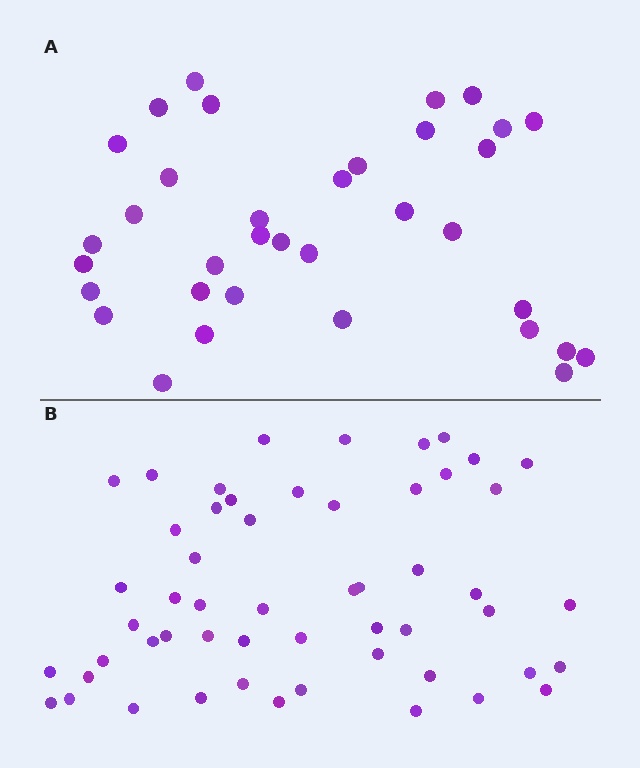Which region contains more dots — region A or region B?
Region B (the bottom region) has more dots.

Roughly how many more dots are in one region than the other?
Region B has approximately 20 more dots than region A.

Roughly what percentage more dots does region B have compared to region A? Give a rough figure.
About 55% more.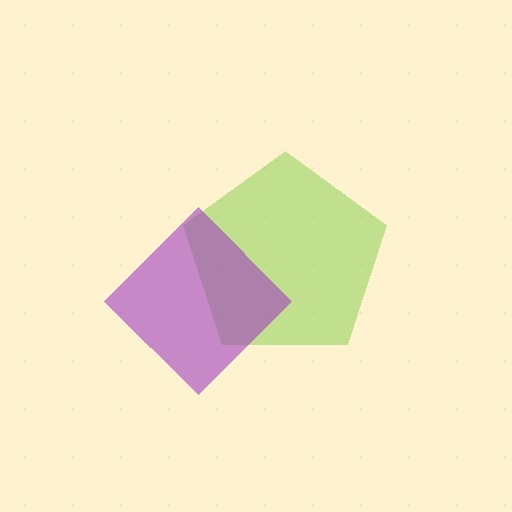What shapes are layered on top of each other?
The layered shapes are: a lime pentagon, a purple diamond.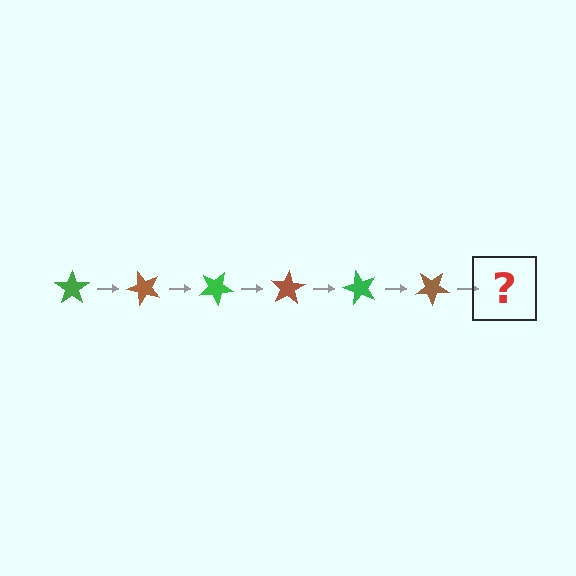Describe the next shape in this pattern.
It should be a green star, rotated 300 degrees from the start.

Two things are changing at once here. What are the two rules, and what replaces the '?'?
The two rules are that it rotates 50 degrees each step and the color cycles through green and brown. The '?' should be a green star, rotated 300 degrees from the start.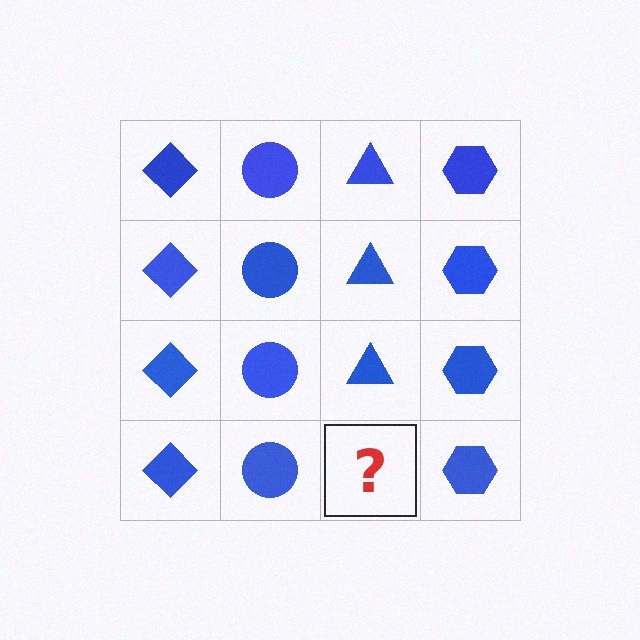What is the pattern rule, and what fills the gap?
The rule is that each column has a consistent shape. The gap should be filled with a blue triangle.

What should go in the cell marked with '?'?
The missing cell should contain a blue triangle.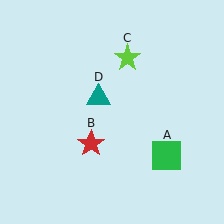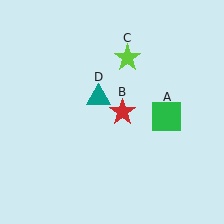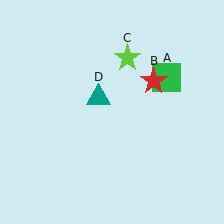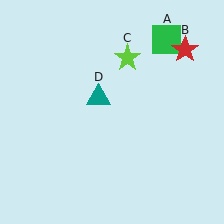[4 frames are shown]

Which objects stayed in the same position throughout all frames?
Lime star (object C) and teal triangle (object D) remained stationary.